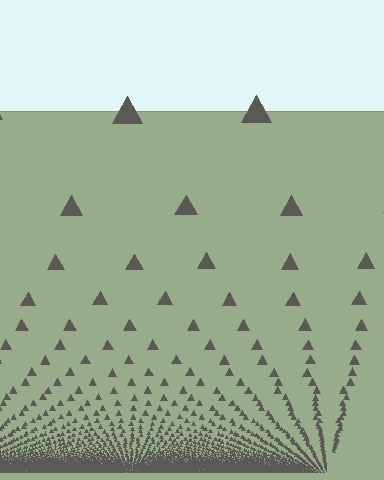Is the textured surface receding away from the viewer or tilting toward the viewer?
The surface appears to tilt toward the viewer. Texture elements get larger and sparser toward the top.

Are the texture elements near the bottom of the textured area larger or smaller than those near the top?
Smaller. The gradient is inverted — elements near the bottom are smaller and denser.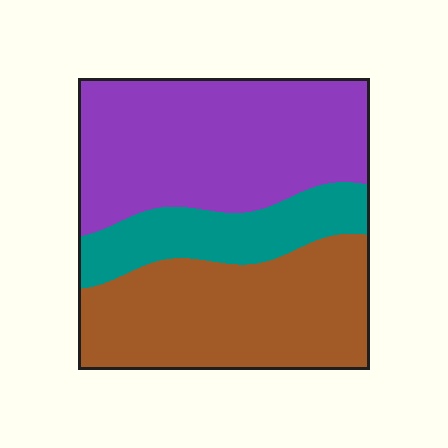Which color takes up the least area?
Teal, at roughly 20%.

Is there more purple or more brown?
Purple.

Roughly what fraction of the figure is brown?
Brown takes up about three eighths (3/8) of the figure.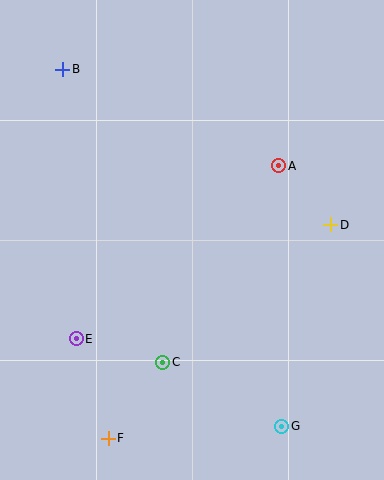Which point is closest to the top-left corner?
Point B is closest to the top-left corner.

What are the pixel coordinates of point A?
Point A is at (279, 166).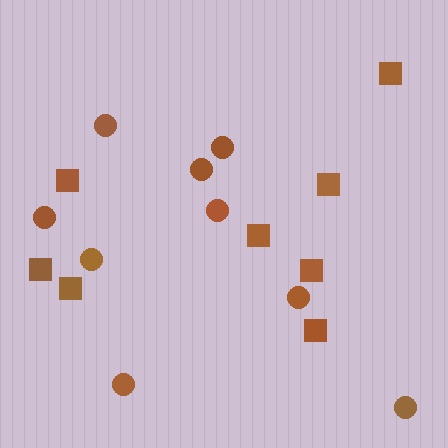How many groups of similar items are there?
There are 2 groups: one group of squares (8) and one group of circles (9).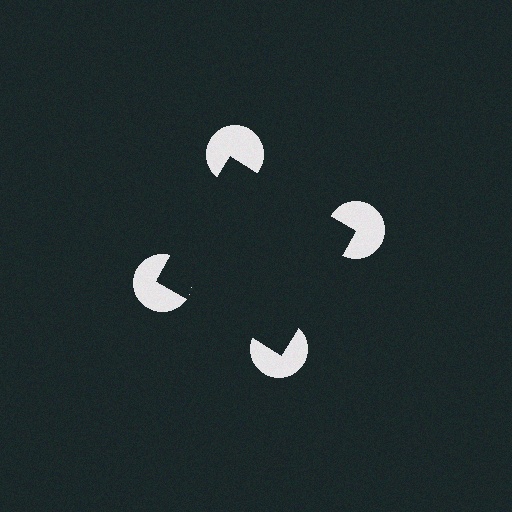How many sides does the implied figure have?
4 sides.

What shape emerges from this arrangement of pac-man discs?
An illusory square — its edges are inferred from the aligned wedge cuts in the pac-man discs, not physically drawn.